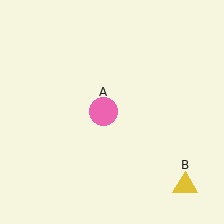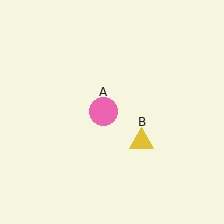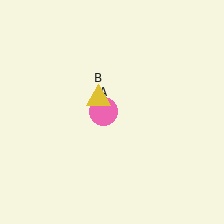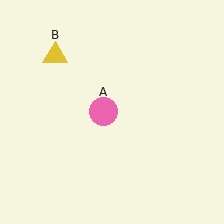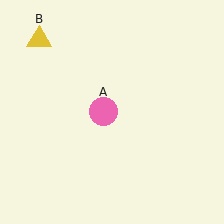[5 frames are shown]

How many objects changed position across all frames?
1 object changed position: yellow triangle (object B).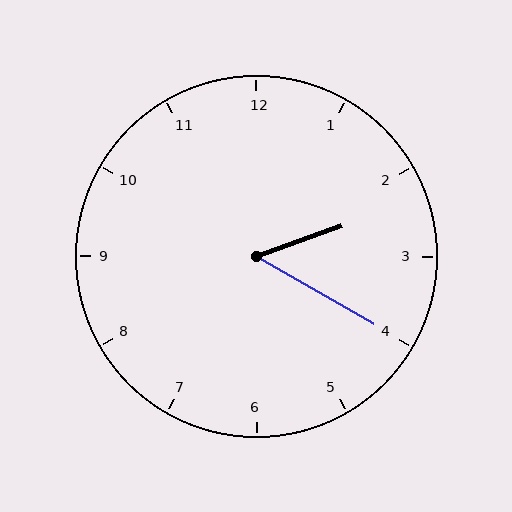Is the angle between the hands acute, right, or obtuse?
It is acute.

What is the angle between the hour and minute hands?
Approximately 50 degrees.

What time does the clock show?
2:20.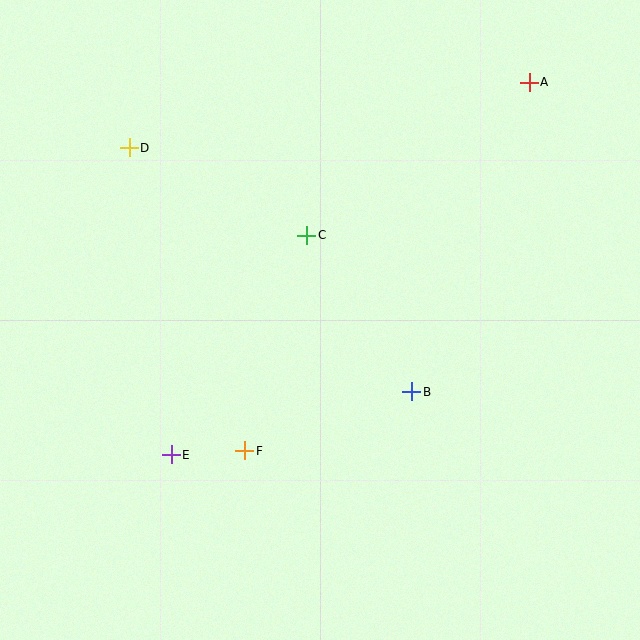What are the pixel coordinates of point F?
Point F is at (245, 451).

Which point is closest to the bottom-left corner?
Point E is closest to the bottom-left corner.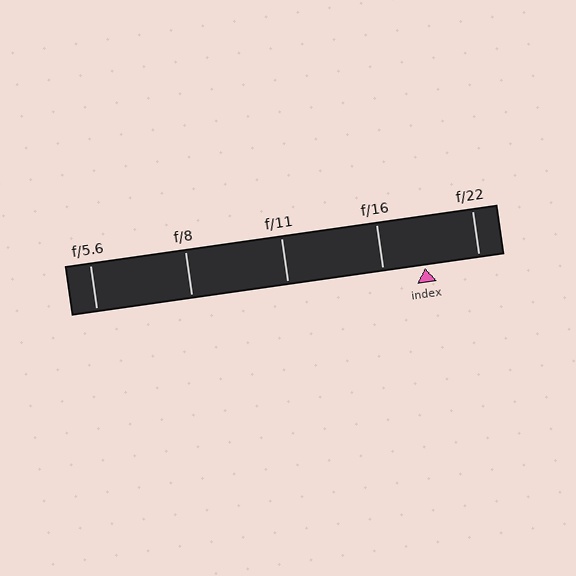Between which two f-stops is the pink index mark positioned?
The index mark is between f/16 and f/22.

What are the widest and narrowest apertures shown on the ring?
The widest aperture shown is f/5.6 and the narrowest is f/22.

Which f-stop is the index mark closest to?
The index mark is closest to f/16.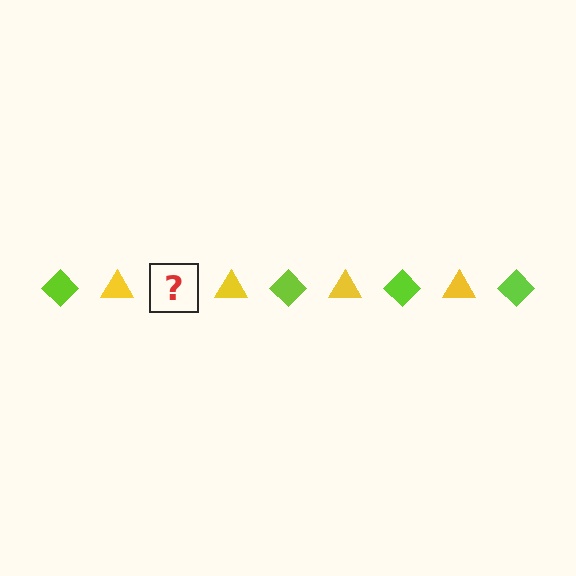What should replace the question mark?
The question mark should be replaced with a lime diamond.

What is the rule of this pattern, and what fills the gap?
The rule is that the pattern alternates between lime diamond and yellow triangle. The gap should be filled with a lime diamond.